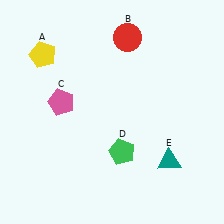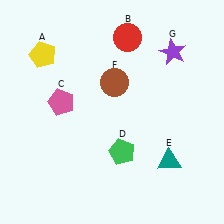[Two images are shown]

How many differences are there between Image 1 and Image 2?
There are 2 differences between the two images.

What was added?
A brown circle (F), a purple star (G) were added in Image 2.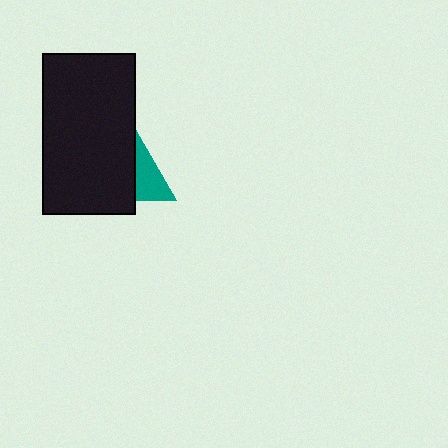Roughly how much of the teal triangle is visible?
A small part of it is visible (roughly 37%).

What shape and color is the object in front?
The object in front is a black rectangle.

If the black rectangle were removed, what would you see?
You would see the complete teal triangle.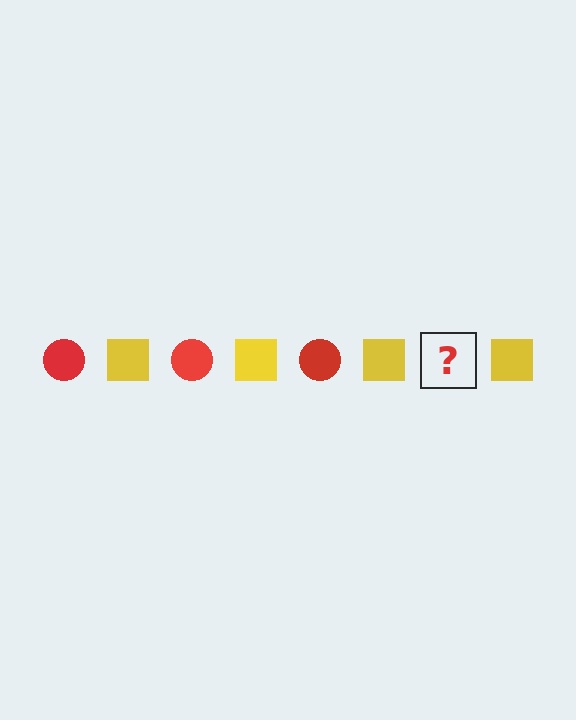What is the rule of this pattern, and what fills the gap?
The rule is that the pattern alternates between red circle and yellow square. The gap should be filled with a red circle.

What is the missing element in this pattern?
The missing element is a red circle.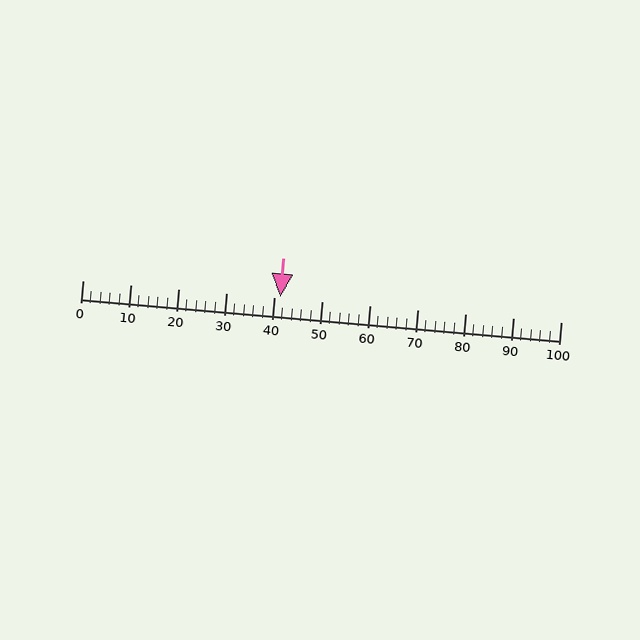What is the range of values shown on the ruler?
The ruler shows values from 0 to 100.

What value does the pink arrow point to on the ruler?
The pink arrow points to approximately 41.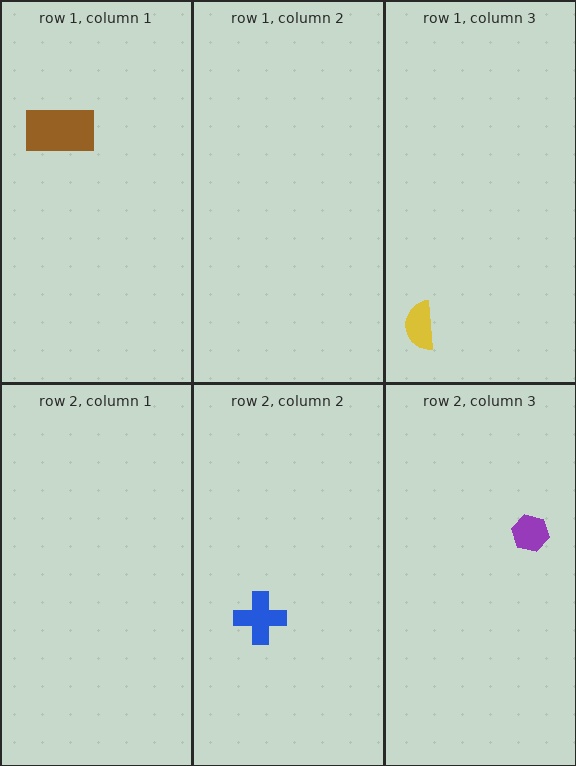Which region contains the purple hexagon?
The row 2, column 3 region.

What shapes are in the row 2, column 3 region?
The purple hexagon.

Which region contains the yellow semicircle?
The row 1, column 3 region.